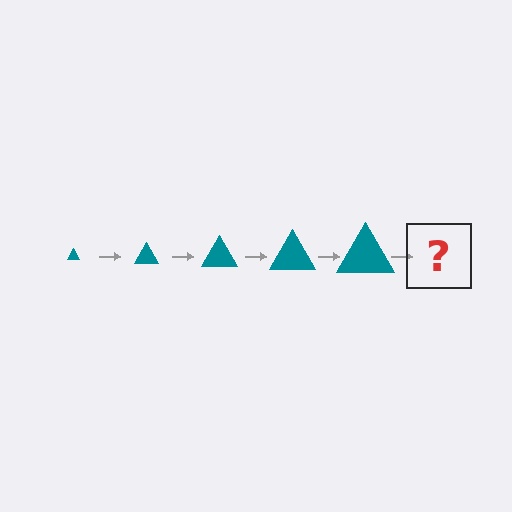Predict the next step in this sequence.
The next step is a teal triangle, larger than the previous one.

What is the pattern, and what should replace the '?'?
The pattern is that the triangle gets progressively larger each step. The '?' should be a teal triangle, larger than the previous one.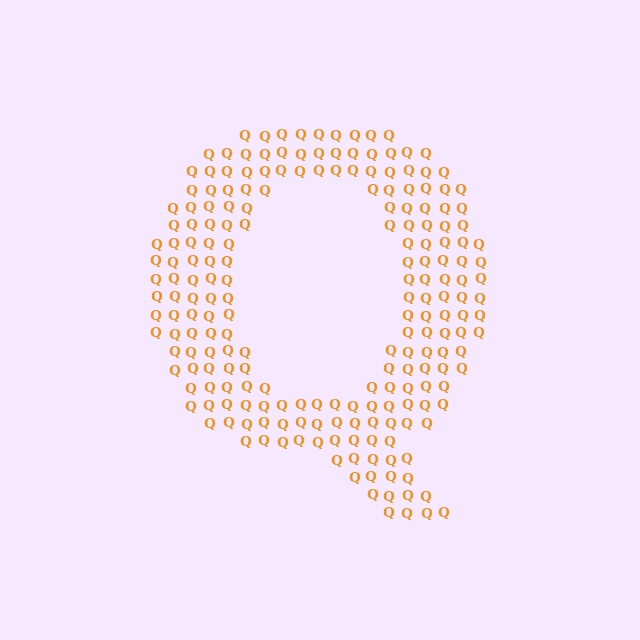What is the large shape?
The large shape is the letter Q.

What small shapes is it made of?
It is made of small letter Q's.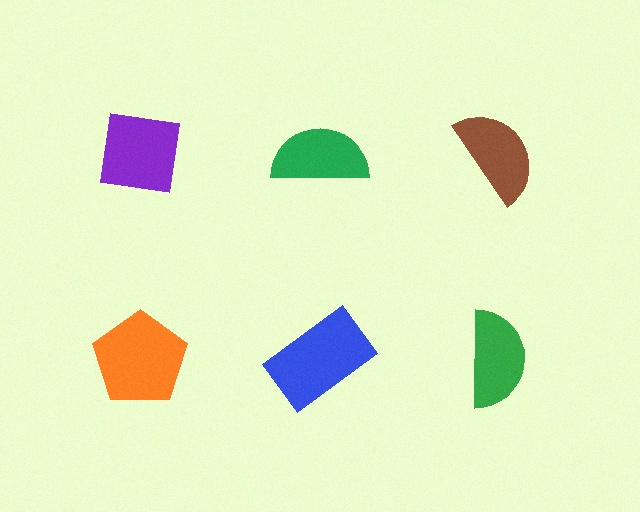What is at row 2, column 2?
A blue rectangle.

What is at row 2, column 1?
An orange pentagon.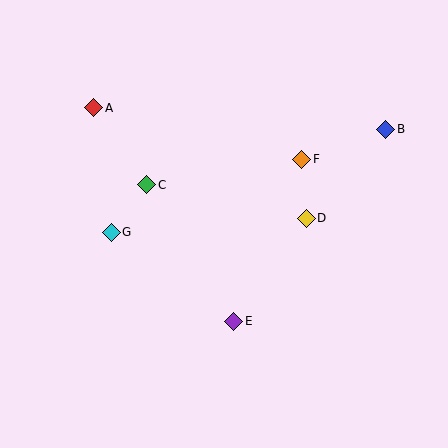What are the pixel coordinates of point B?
Point B is at (386, 129).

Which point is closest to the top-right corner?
Point B is closest to the top-right corner.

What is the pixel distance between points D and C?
The distance between D and C is 163 pixels.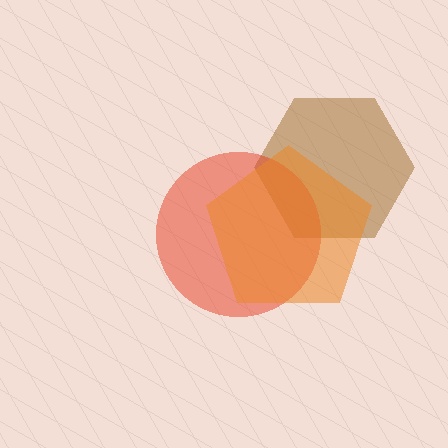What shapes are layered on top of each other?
The layered shapes are: a brown hexagon, a red circle, an orange pentagon.